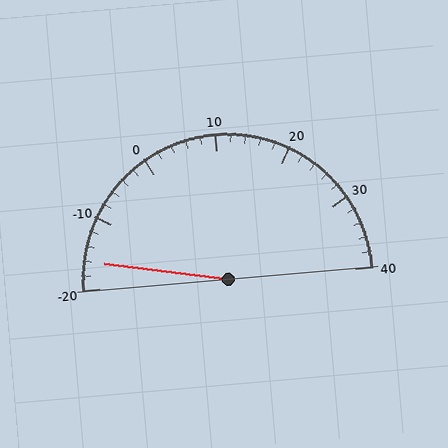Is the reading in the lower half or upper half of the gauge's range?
The reading is in the lower half of the range (-20 to 40).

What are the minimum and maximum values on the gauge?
The gauge ranges from -20 to 40.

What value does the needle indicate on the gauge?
The needle indicates approximately -16.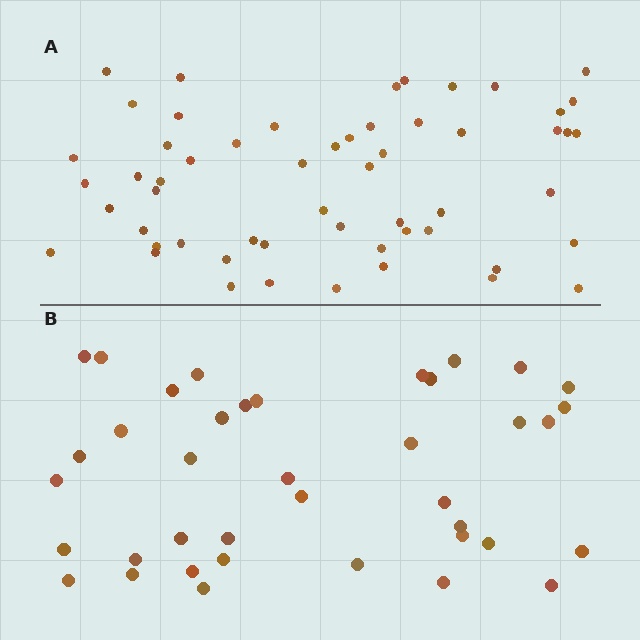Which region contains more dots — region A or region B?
Region A (the top region) has more dots.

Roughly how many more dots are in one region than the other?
Region A has approximately 15 more dots than region B.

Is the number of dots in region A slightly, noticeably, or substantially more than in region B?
Region A has noticeably more, but not dramatically so. The ratio is roughly 1.4 to 1.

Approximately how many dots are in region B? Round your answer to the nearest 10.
About 40 dots. (The exact count is 39, which rounds to 40.)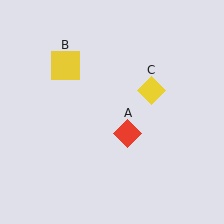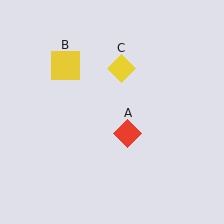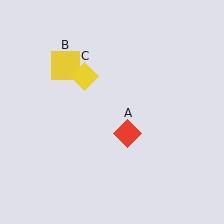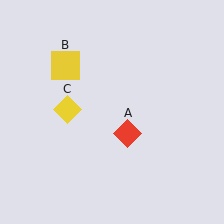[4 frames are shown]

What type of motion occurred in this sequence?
The yellow diamond (object C) rotated counterclockwise around the center of the scene.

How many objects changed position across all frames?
1 object changed position: yellow diamond (object C).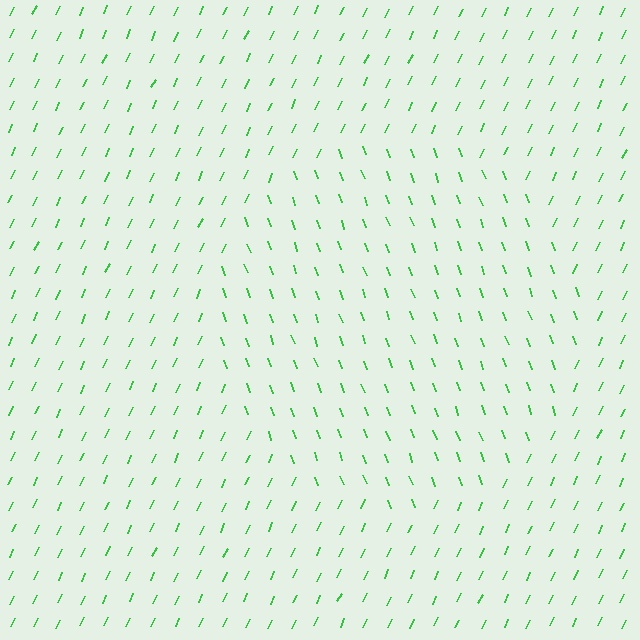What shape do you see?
I see a circle.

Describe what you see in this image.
The image is filled with small green line segments. A circle region in the image has lines oriented differently from the surrounding lines, creating a visible texture boundary.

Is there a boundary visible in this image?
Yes, there is a texture boundary formed by a change in line orientation.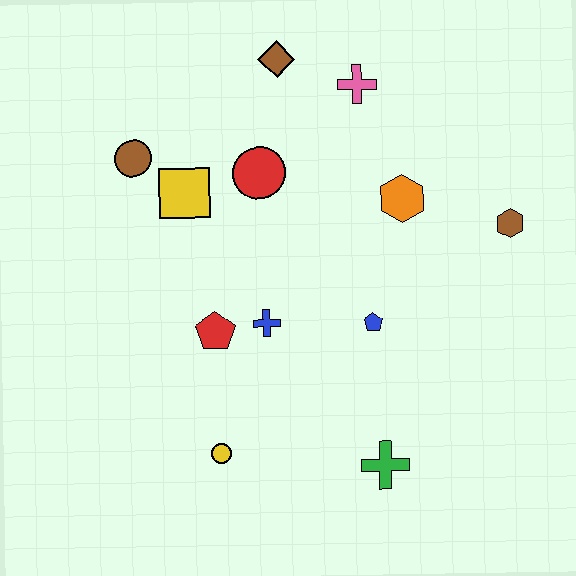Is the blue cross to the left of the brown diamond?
Yes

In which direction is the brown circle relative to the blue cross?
The brown circle is above the blue cross.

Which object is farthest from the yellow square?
The green cross is farthest from the yellow square.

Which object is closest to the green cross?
The blue pentagon is closest to the green cross.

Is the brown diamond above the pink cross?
Yes